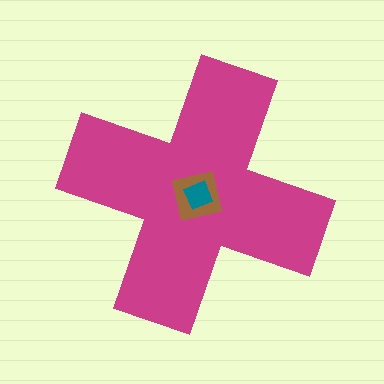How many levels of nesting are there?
3.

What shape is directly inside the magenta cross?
The brown square.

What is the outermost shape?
The magenta cross.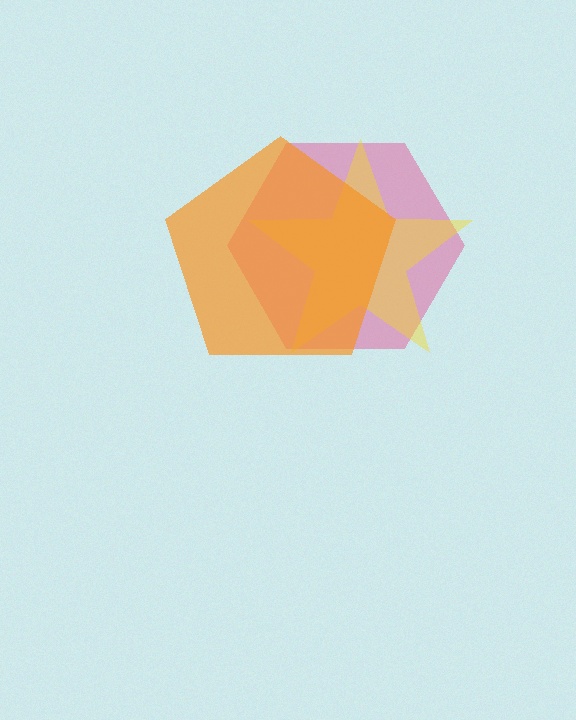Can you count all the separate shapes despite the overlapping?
Yes, there are 3 separate shapes.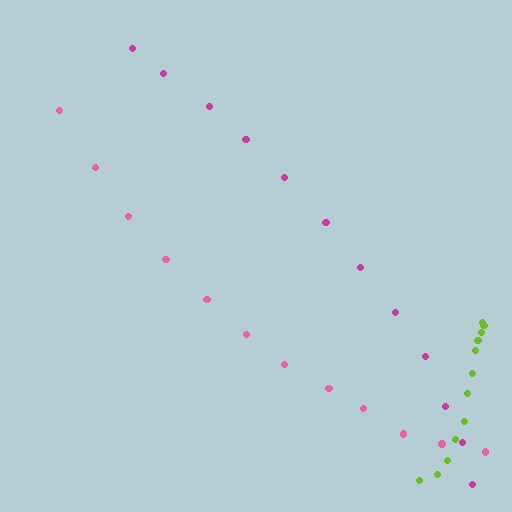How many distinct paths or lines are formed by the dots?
There are 3 distinct paths.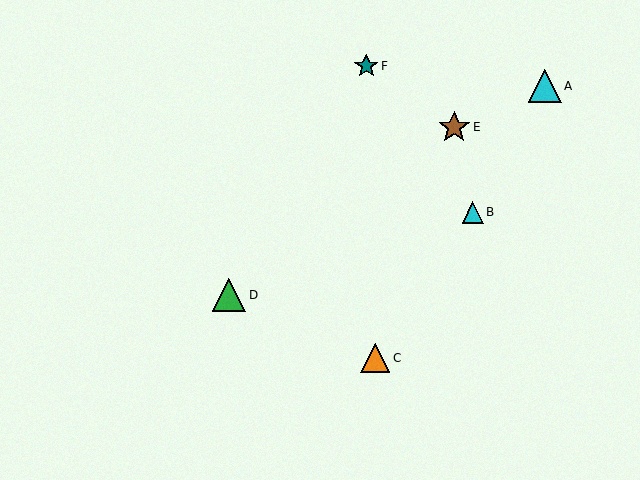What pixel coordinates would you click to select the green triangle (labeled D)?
Click at (229, 295) to select the green triangle D.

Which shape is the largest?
The green triangle (labeled D) is the largest.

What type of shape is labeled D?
Shape D is a green triangle.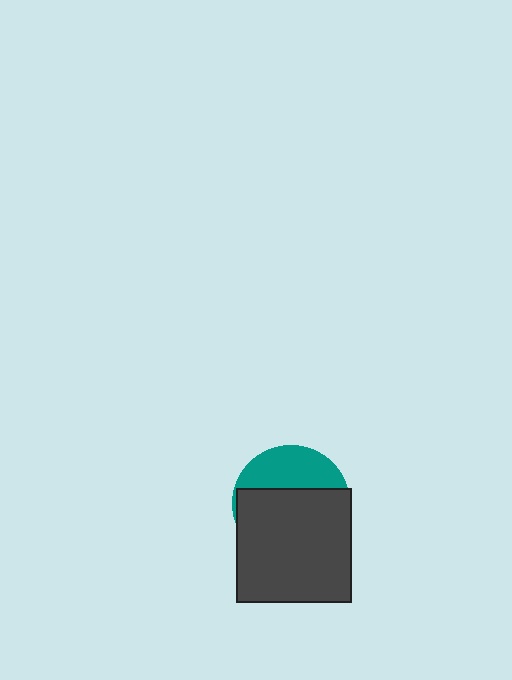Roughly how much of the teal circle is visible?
A small part of it is visible (roughly 34%).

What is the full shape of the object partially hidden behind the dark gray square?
The partially hidden object is a teal circle.